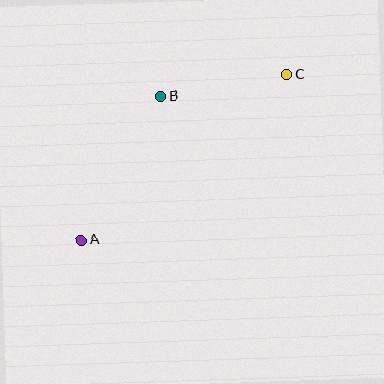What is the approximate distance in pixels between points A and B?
The distance between A and B is approximately 164 pixels.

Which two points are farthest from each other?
Points A and C are farthest from each other.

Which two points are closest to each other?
Points B and C are closest to each other.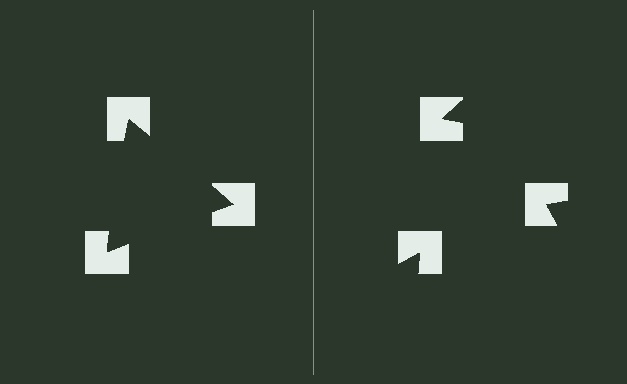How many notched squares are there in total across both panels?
6 — 3 on each side.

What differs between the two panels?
The notched squares are positioned identically on both sides; only the wedge orientations differ. On the left they align to a triangle; on the right they are misaligned.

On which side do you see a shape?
An illusory triangle appears on the left side. On the right side the wedge cuts are rotated, so no coherent shape forms.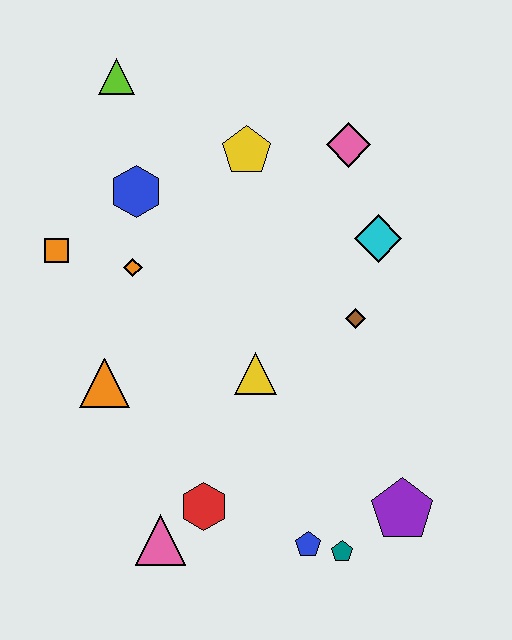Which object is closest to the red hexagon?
The pink triangle is closest to the red hexagon.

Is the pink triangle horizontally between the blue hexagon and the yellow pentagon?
Yes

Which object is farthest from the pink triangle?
The lime triangle is farthest from the pink triangle.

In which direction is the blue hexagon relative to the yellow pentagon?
The blue hexagon is to the left of the yellow pentagon.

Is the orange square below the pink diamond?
Yes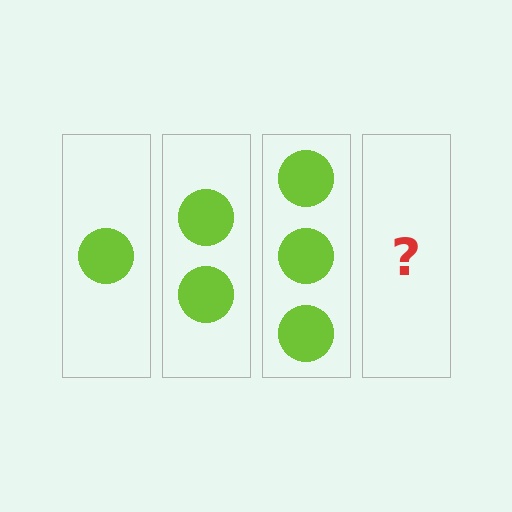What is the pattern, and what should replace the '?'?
The pattern is that each step adds one more circle. The '?' should be 4 circles.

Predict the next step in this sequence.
The next step is 4 circles.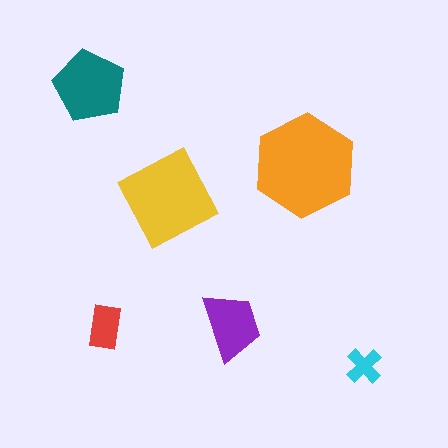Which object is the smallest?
The cyan cross.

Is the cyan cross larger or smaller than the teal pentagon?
Smaller.